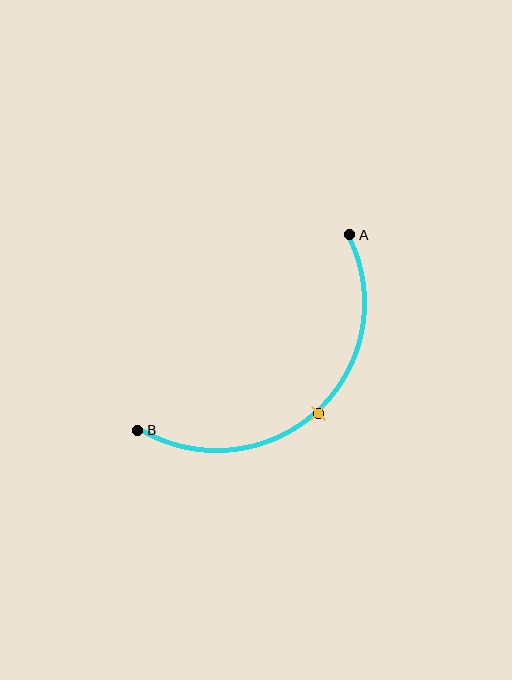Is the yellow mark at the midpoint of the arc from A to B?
Yes. The yellow mark lies on the arc at equal arc-length from both A and B — it is the arc midpoint.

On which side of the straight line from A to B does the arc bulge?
The arc bulges below and to the right of the straight line connecting A and B.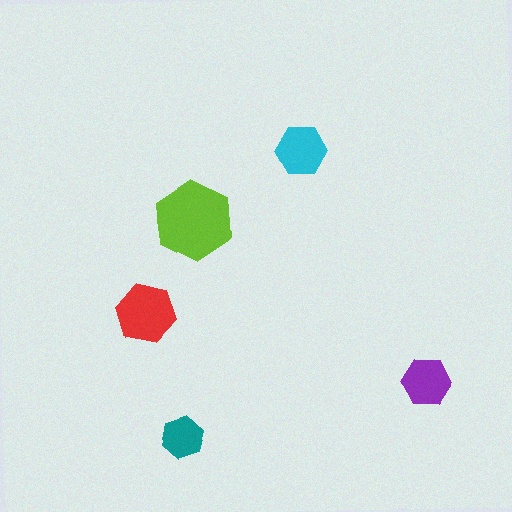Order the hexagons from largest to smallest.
the lime one, the red one, the cyan one, the purple one, the teal one.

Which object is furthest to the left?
The red hexagon is leftmost.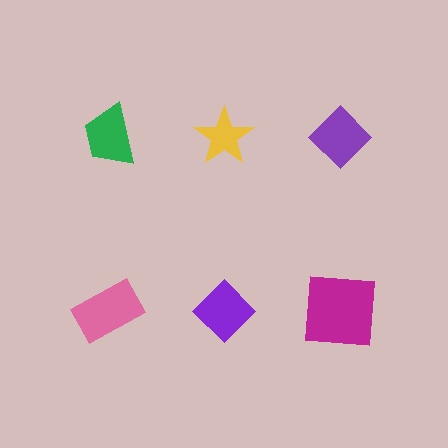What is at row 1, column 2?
A yellow star.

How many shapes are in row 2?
3 shapes.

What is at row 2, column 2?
A purple diamond.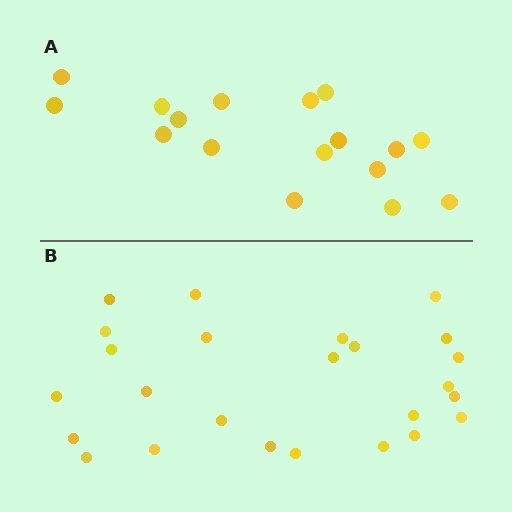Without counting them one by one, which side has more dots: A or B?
Region B (the bottom region) has more dots.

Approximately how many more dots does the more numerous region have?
Region B has roughly 8 or so more dots than region A.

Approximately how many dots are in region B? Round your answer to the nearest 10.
About 20 dots. (The exact count is 25, which rounds to 20.)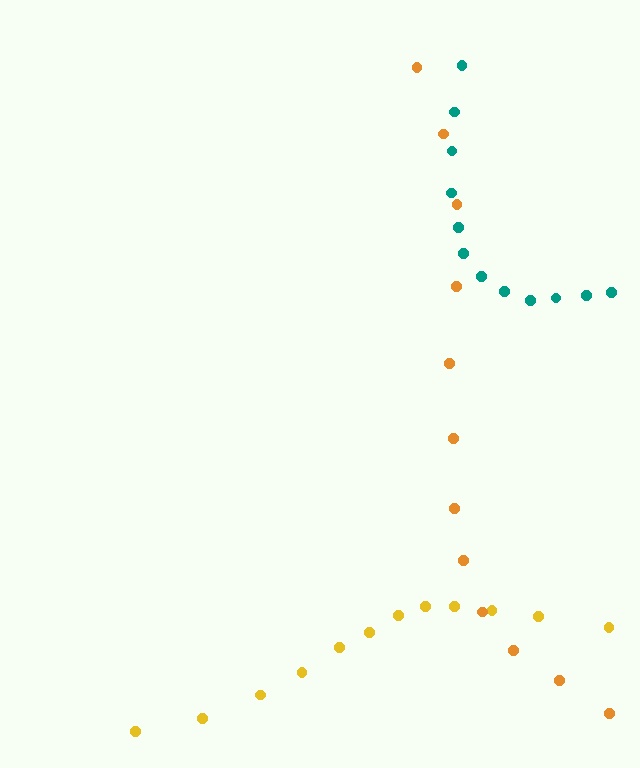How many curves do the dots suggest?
There are 3 distinct paths.